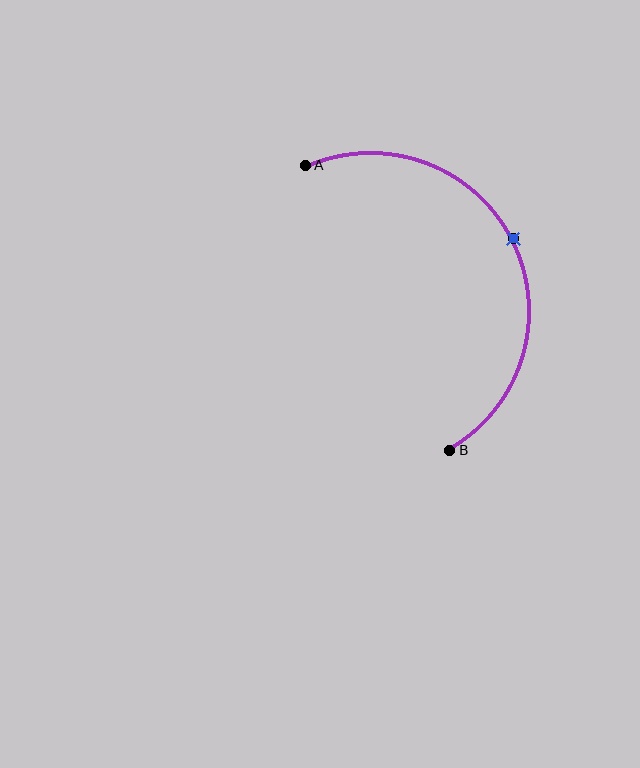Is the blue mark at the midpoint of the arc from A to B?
Yes. The blue mark lies on the arc at equal arc-length from both A and B — it is the arc midpoint.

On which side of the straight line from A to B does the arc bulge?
The arc bulges to the right of the straight line connecting A and B.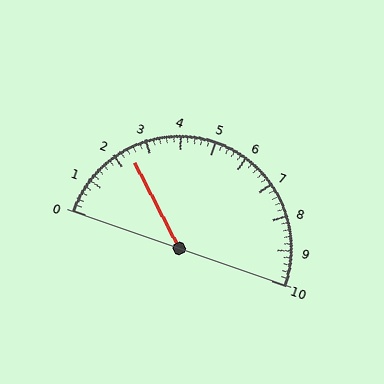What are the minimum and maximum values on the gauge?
The gauge ranges from 0 to 10.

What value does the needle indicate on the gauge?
The needle indicates approximately 2.4.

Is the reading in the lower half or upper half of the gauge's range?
The reading is in the lower half of the range (0 to 10).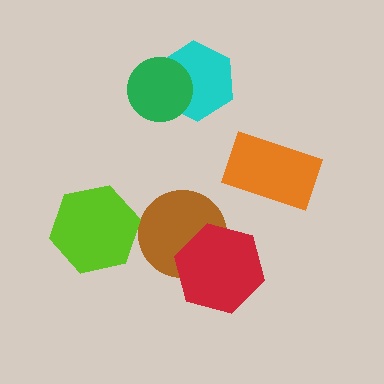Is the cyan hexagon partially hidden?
Yes, it is partially covered by another shape.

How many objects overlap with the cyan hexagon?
1 object overlaps with the cyan hexagon.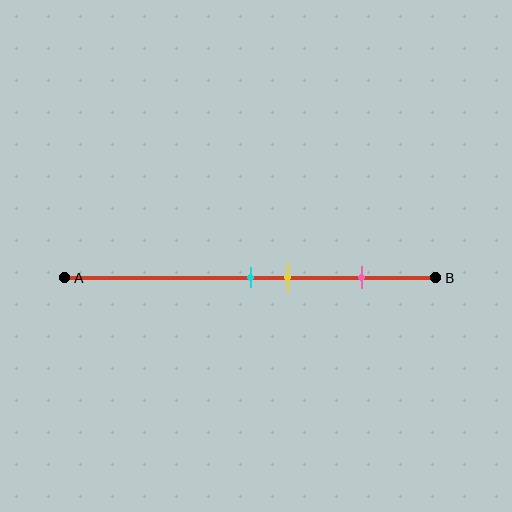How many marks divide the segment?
There are 3 marks dividing the segment.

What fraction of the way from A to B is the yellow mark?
The yellow mark is approximately 60% (0.6) of the way from A to B.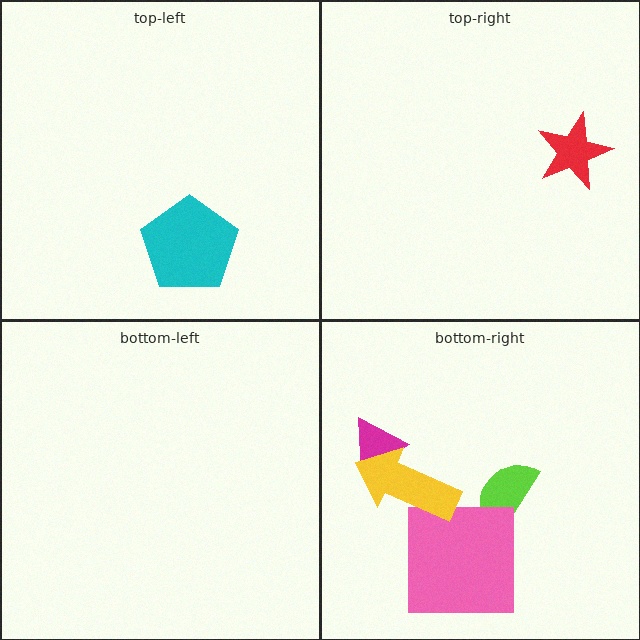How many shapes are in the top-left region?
1.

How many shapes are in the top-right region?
1.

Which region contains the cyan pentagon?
The top-left region.